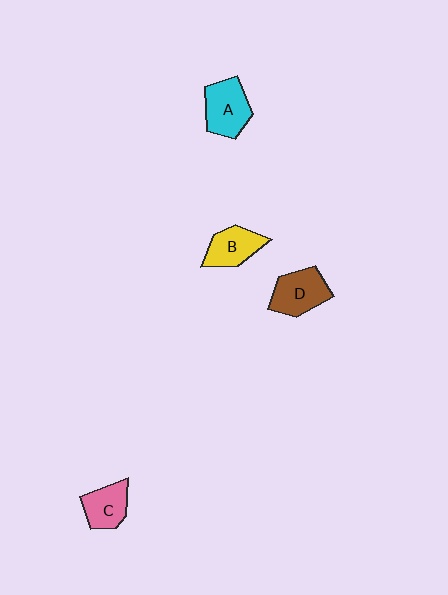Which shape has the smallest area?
Shape C (pink).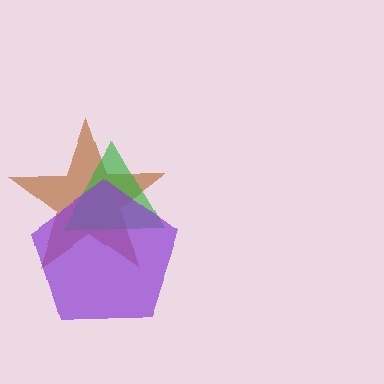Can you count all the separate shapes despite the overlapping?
Yes, there are 3 separate shapes.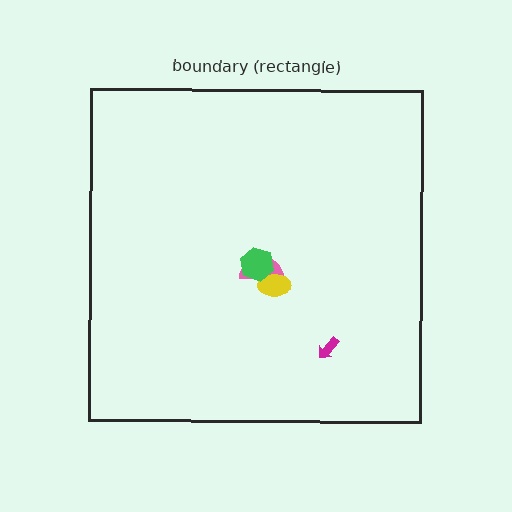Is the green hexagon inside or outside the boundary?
Inside.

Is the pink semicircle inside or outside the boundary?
Inside.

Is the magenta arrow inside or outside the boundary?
Inside.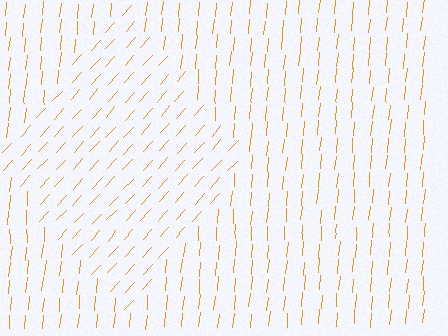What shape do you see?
I see a diamond.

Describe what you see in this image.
The image is filled with small orange line segments. A diamond region in the image has lines oriented differently from the surrounding lines, creating a visible texture boundary.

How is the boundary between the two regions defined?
The boundary is defined purely by a change in line orientation (approximately 37 degrees difference). All lines are the same color and thickness.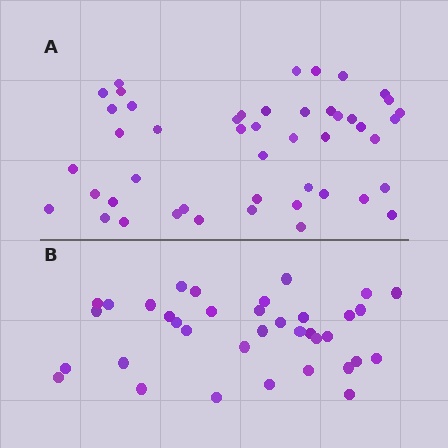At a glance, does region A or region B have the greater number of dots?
Region A (the top region) has more dots.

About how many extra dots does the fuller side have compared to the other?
Region A has roughly 12 or so more dots than region B.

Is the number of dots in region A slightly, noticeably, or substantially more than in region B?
Region A has noticeably more, but not dramatically so. The ratio is roughly 1.3 to 1.